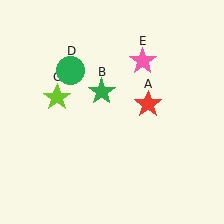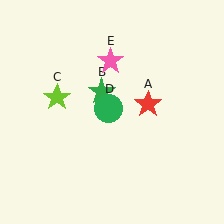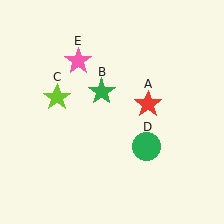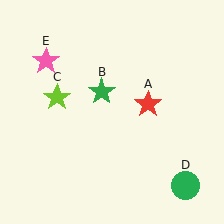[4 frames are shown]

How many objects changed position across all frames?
2 objects changed position: green circle (object D), pink star (object E).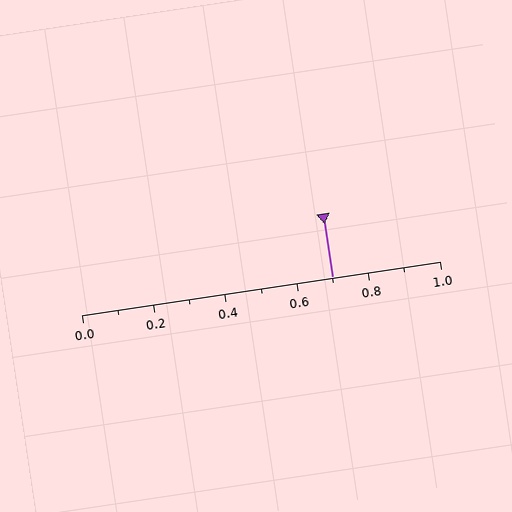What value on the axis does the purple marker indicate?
The marker indicates approximately 0.7.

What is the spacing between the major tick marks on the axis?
The major ticks are spaced 0.2 apart.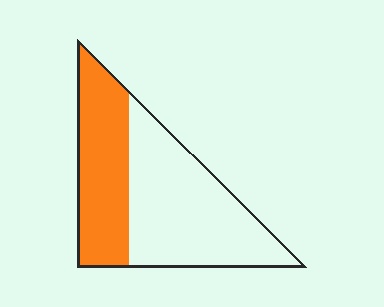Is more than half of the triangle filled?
No.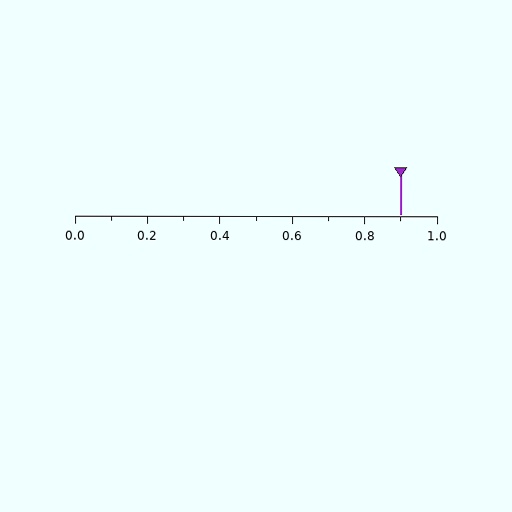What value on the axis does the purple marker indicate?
The marker indicates approximately 0.9.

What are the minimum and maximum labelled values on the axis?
The axis runs from 0.0 to 1.0.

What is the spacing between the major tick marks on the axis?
The major ticks are spaced 0.2 apart.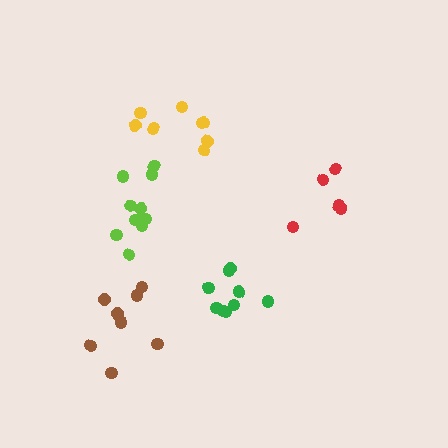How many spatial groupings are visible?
There are 5 spatial groupings.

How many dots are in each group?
Group 1: 9 dots, Group 2: 5 dots, Group 3: 8 dots, Group 4: 11 dots, Group 5: 8 dots (41 total).